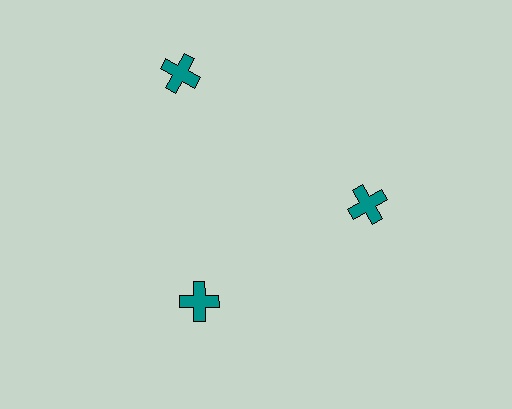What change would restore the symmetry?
The symmetry would be restored by moving it inward, back onto the ring so that all 3 crosses sit at equal angles and equal distance from the center.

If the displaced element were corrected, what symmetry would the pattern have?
It would have 3-fold rotational symmetry — the pattern would map onto itself every 120 degrees.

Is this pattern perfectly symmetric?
No. The 3 teal crosses are arranged in a ring, but one element near the 11 o'clock position is pushed outward from the center, breaking the 3-fold rotational symmetry.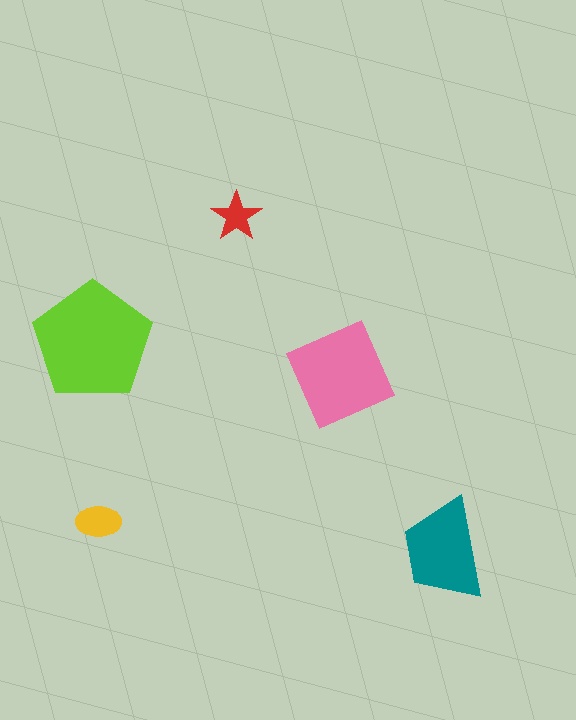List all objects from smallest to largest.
The red star, the yellow ellipse, the teal trapezoid, the pink diamond, the lime pentagon.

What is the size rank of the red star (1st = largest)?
5th.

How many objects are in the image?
There are 5 objects in the image.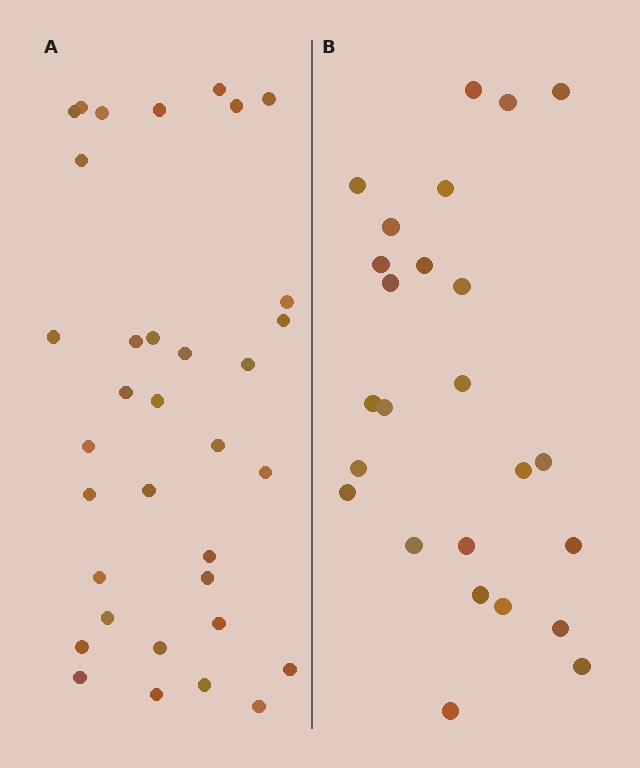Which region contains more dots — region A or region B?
Region A (the left region) has more dots.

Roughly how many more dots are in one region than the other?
Region A has roughly 8 or so more dots than region B.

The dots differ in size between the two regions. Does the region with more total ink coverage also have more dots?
No. Region B has more total ink coverage because its dots are larger, but region A actually contains more individual dots. Total area can be misleading — the number of items is what matters here.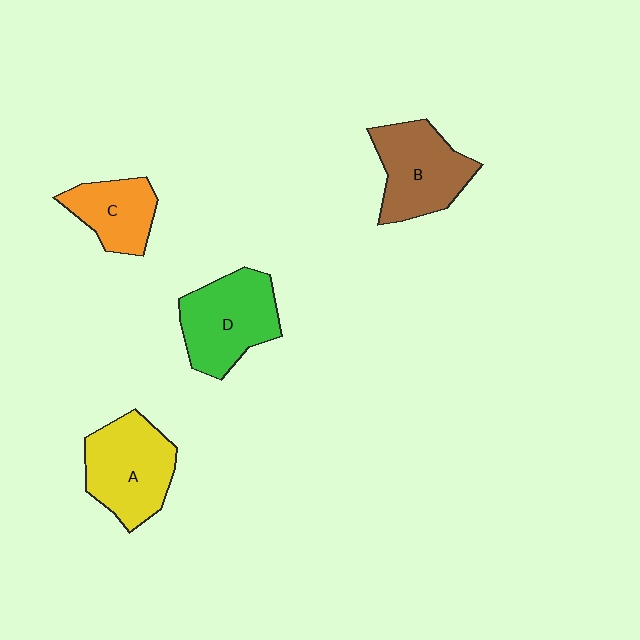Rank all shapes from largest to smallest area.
From largest to smallest: A (yellow), D (green), B (brown), C (orange).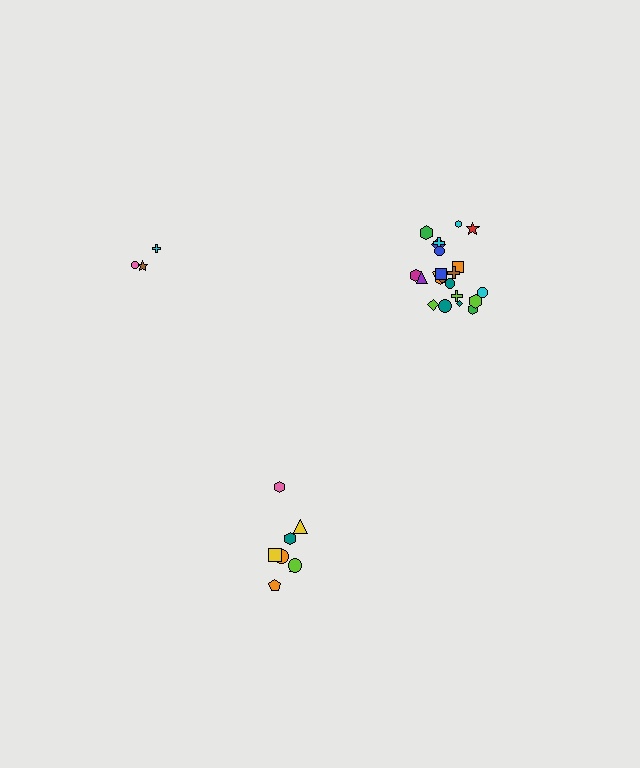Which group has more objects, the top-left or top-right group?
The top-right group.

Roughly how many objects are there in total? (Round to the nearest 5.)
Roughly 35 objects in total.